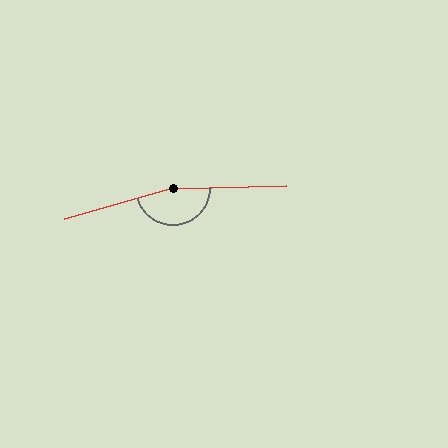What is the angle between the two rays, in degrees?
Approximately 165 degrees.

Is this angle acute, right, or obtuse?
It is obtuse.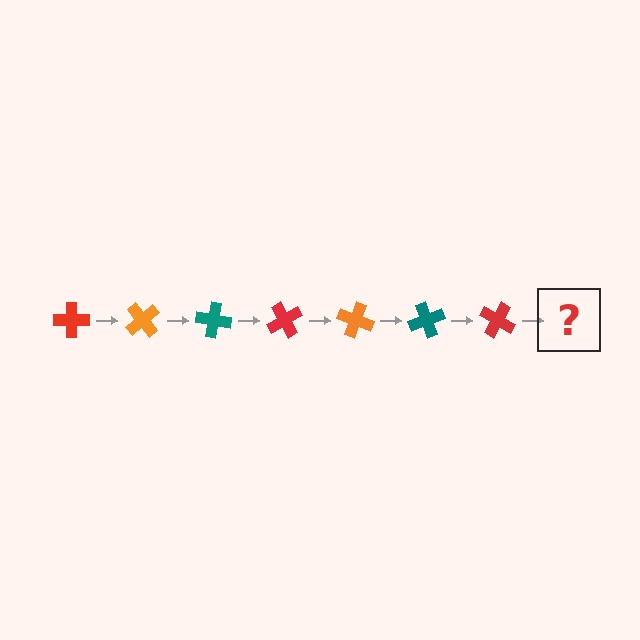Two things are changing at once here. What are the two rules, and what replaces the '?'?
The two rules are that it rotates 50 degrees each step and the color cycles through red, orange, and teal. The '?' should be an orange cross, rotated 350 degrees from the start.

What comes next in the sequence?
The next element should be an orange cross, rotated 350 degrees from the start.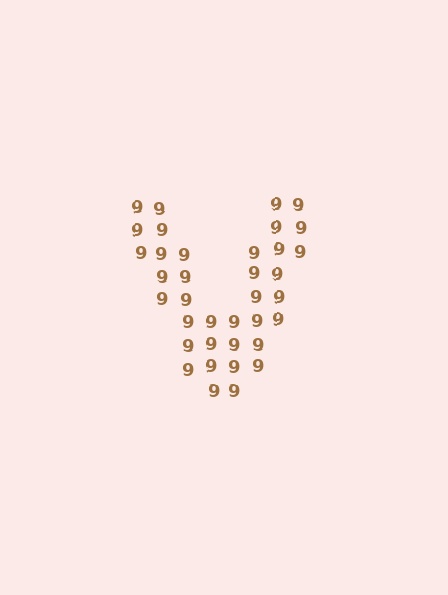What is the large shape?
The large shape is the letter V.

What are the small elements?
The small elements are digit 9's.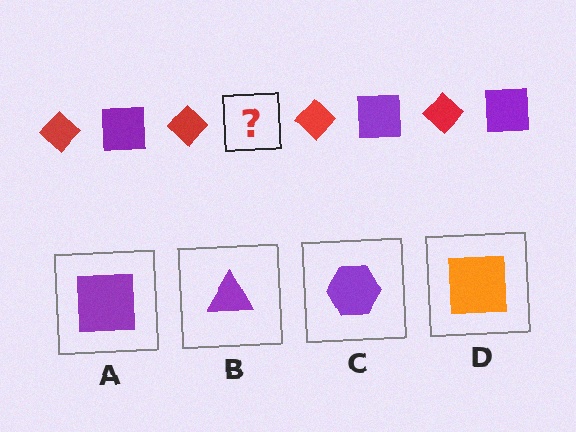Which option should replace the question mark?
Option A.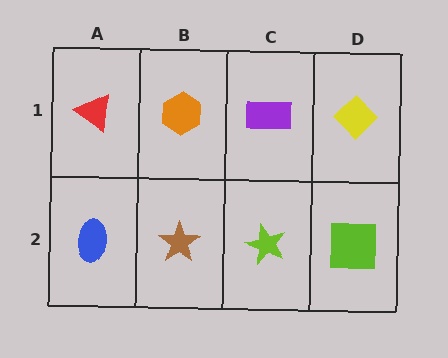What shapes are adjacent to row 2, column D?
A yellow diamond (row 1, column D), a lime star (row 2, column C).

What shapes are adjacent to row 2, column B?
An orange hexagon (row 1, column B), a blue ellipse (row 2, column A), a lime star (row 2, column C).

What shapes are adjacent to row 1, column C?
A lime star (row 2, column C), an orange hexagon (row 1, column B), a yellow diamond (row 1, column D).